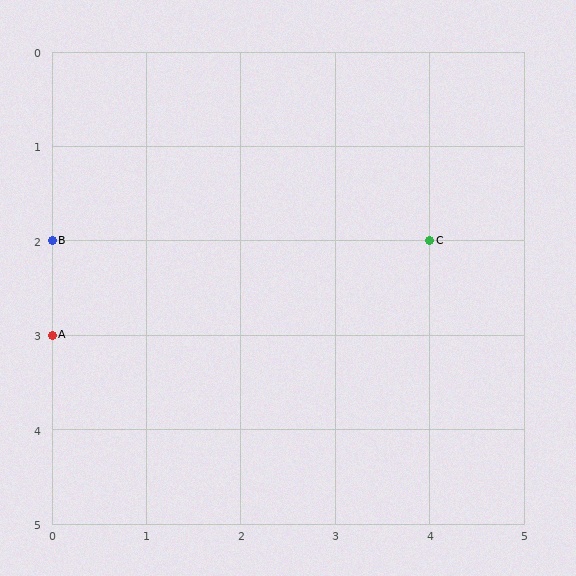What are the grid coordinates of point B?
Point B is at grid coordinates (0, 2).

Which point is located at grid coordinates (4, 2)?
Point C is at (4, 2).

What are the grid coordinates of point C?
Point C is at grid coordinates (4, 2).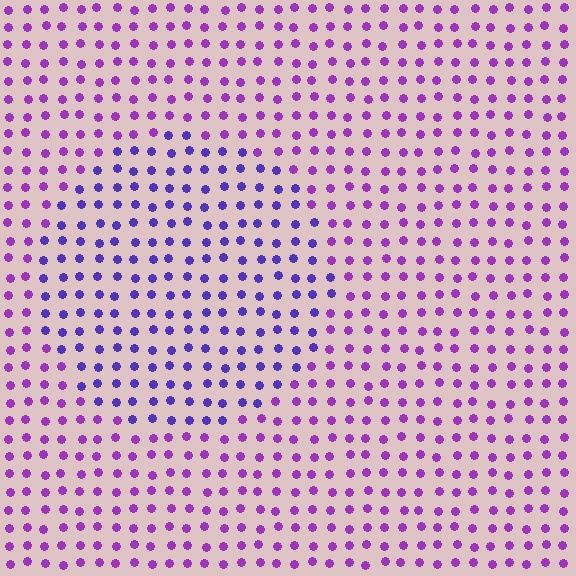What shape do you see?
I see a circle.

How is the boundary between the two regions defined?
The boundary is defined purely by a slight shift in hue (about 34 degrees). Spacing, size, and orientation are identical on both sides.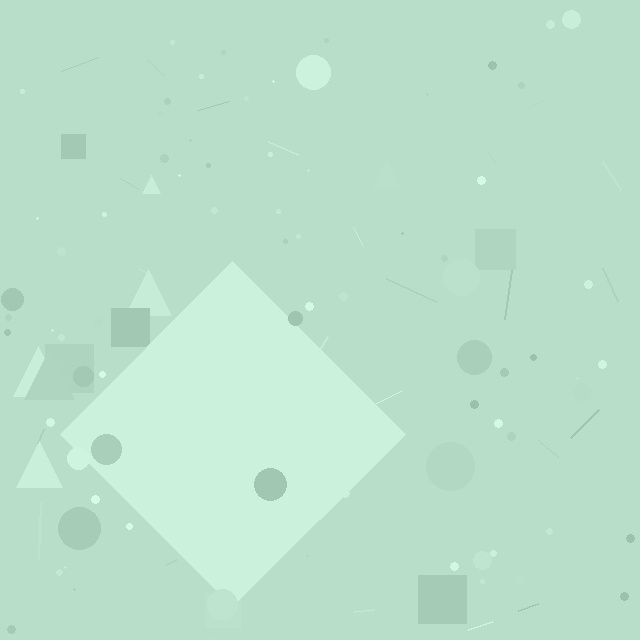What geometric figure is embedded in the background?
A diamond is embedded in the background.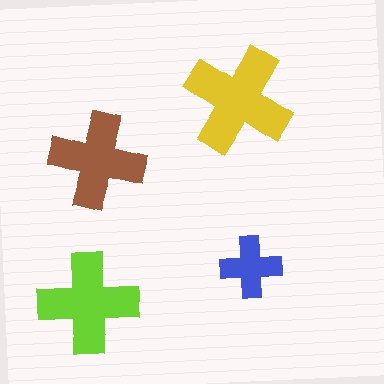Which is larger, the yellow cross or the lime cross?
The yellow one.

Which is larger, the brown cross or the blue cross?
The brown one.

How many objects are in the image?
There are 4 objects in the image.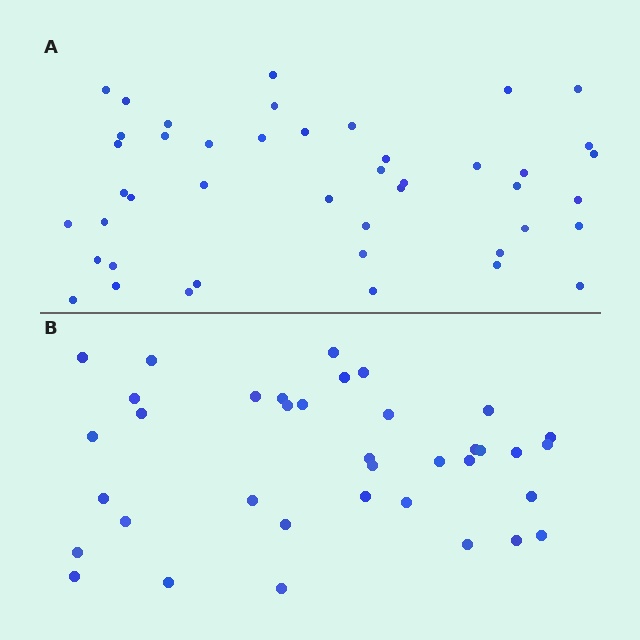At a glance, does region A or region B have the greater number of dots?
Region A (the top region) has more dots.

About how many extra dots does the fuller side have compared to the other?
Region A has roughly 8 or so more dots than region B.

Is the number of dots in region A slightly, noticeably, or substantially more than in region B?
Region A has only slightly more — the two regions are fairly close. The ratio is roughly 1.2 to 1.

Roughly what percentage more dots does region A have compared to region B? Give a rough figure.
About 20% more.